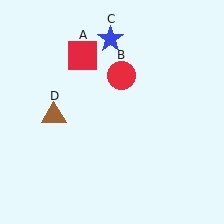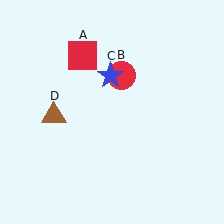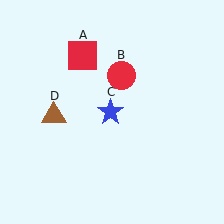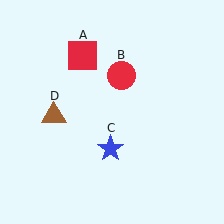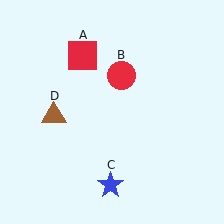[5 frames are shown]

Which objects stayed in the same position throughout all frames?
Red square (object A) and red circle (object B) and brown triangle (object D) remained stationary.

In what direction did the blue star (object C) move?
The blue star (object C) moved down.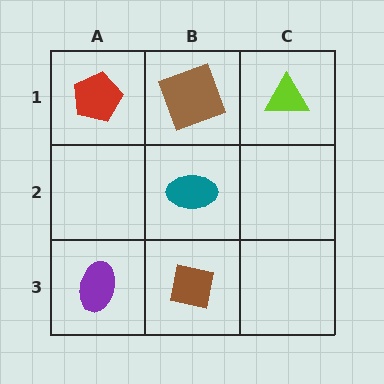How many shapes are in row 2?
1 shape.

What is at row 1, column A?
A red pentagon.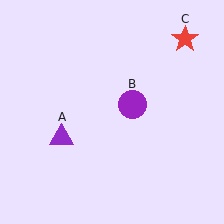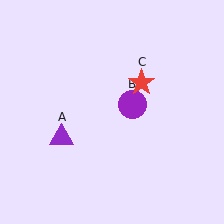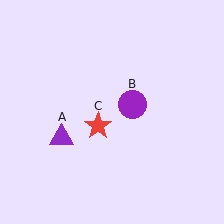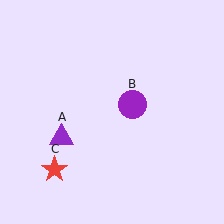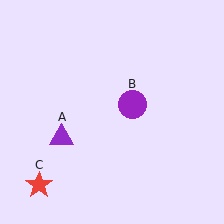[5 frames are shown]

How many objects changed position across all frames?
1 object changed position: red star (object C).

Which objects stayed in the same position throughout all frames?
Purple triangle (object A) and purple circle (object B) remained stationary.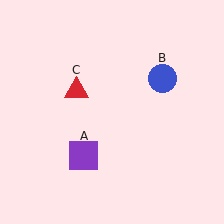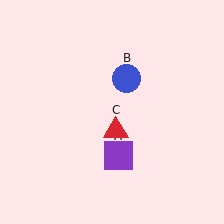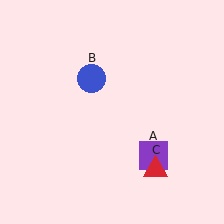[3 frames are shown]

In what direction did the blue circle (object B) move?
The blue circle (object B) moved left.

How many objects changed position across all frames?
3 objects changed position: purple square (object A), blue circle (object B), red triangle (object C).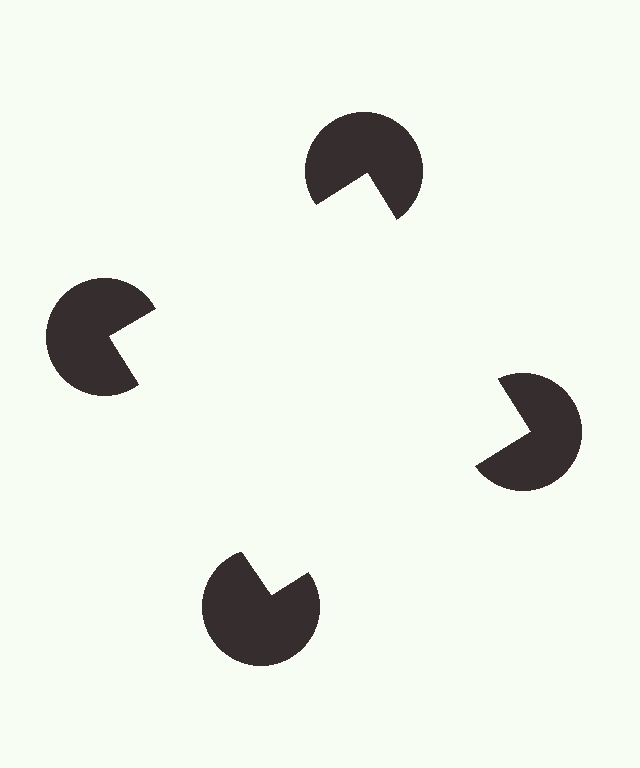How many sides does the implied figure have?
4 sides.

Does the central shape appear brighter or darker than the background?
It typically appears slightly brighter than the background, even though no actual brightness change is drawn.